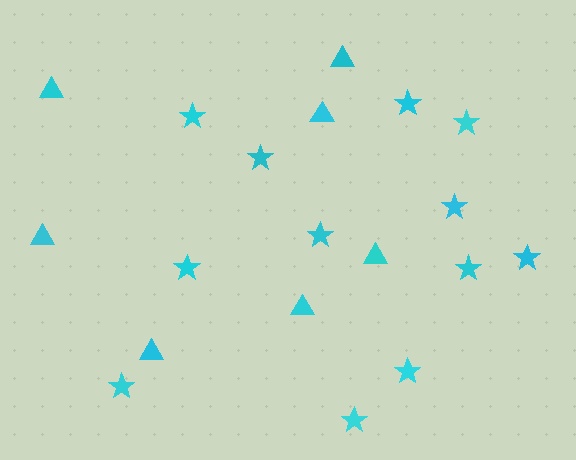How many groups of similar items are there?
There are 2 groups: one group of triangles (7) and one group of stars (12).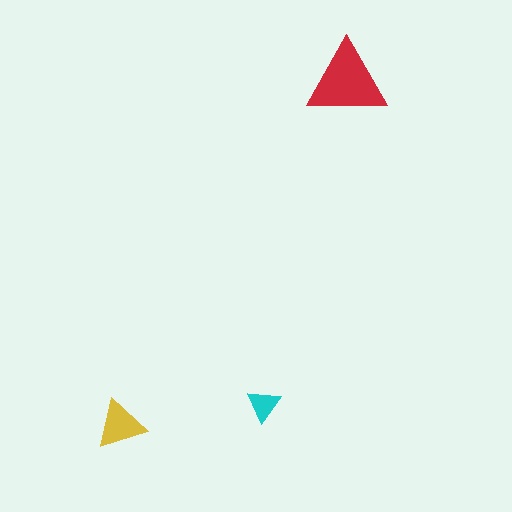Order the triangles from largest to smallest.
the red one, the yellow one, the cyan one.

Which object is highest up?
The red triangle is topmost.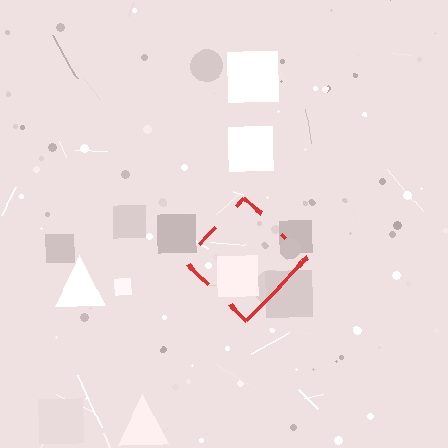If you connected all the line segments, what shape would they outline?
They would outline a diamond.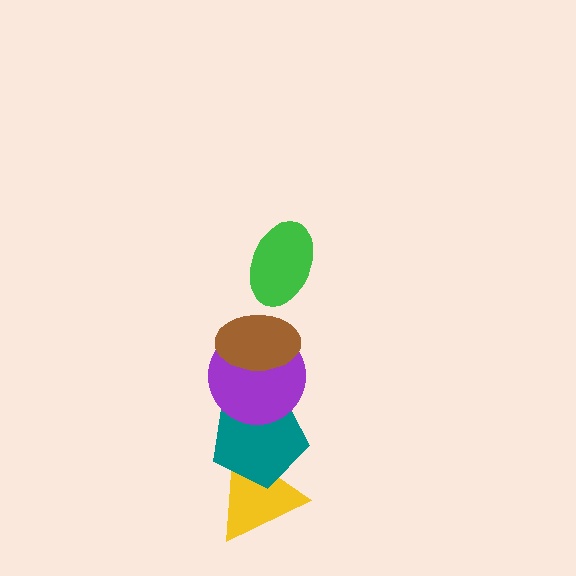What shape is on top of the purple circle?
The brown ellipse is on top of the purple circle.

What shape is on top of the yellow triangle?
The teal pentagon is on top of the yellow triangle.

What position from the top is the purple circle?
The purple circle is 3rd from the top.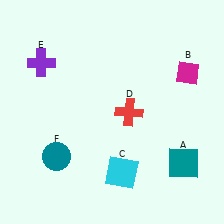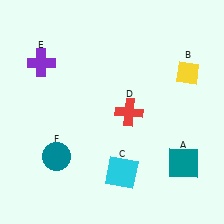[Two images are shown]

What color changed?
The diamond (B) changed from magenta in Image 1 to yellow in Image 2.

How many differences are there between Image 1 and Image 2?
There is 1 difference between the two images.